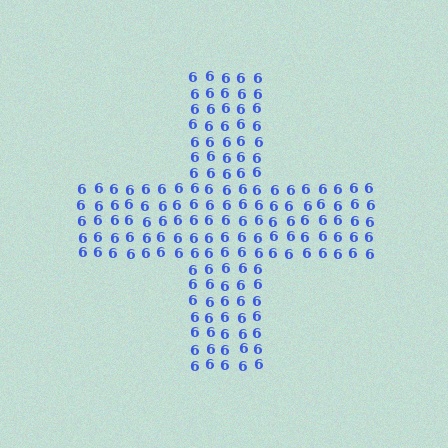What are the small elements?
The small elements are digit 6's.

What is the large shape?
The large shape is a cross.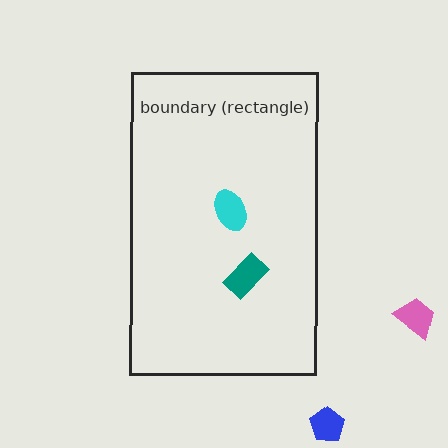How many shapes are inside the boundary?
2 inside, 2 outside.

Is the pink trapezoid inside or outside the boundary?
Outside.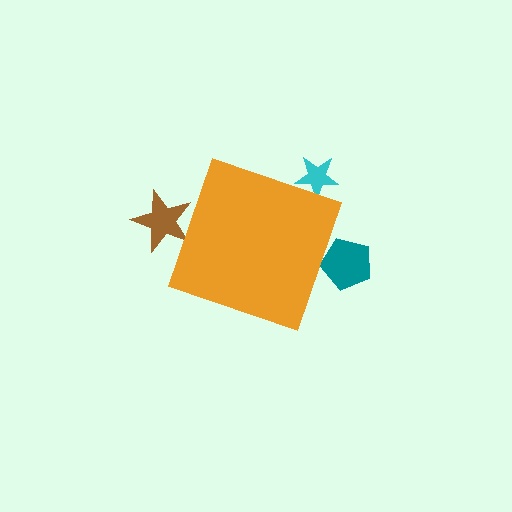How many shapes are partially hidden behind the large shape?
3 shapes are partially hidden.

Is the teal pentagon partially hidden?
Yes, the teal pentagon is partially hidden behind the orange diamond.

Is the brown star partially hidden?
Yes, the brown star is partially hidden behind the orange diamond.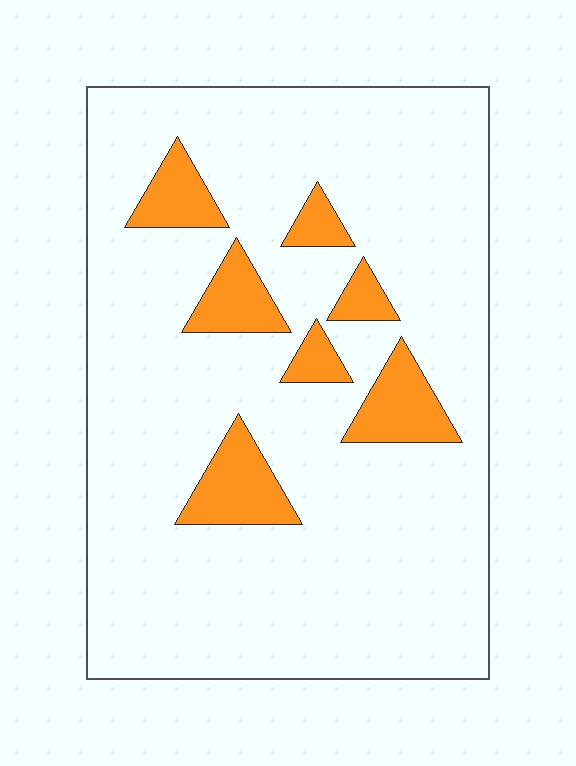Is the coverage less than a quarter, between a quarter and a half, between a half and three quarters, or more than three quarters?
Less than a quarter.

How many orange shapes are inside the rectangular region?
7.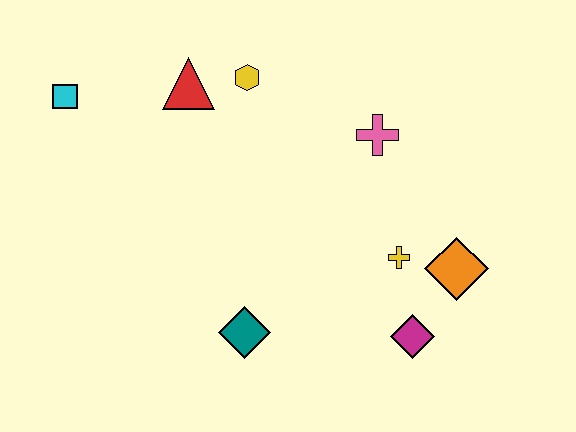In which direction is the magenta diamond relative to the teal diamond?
The magenta diamond is to the right of the teal diamond.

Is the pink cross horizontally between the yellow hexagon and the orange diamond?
Yes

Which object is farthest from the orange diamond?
The cyan square is farthest from the orange diamond.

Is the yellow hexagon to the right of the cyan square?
Yes